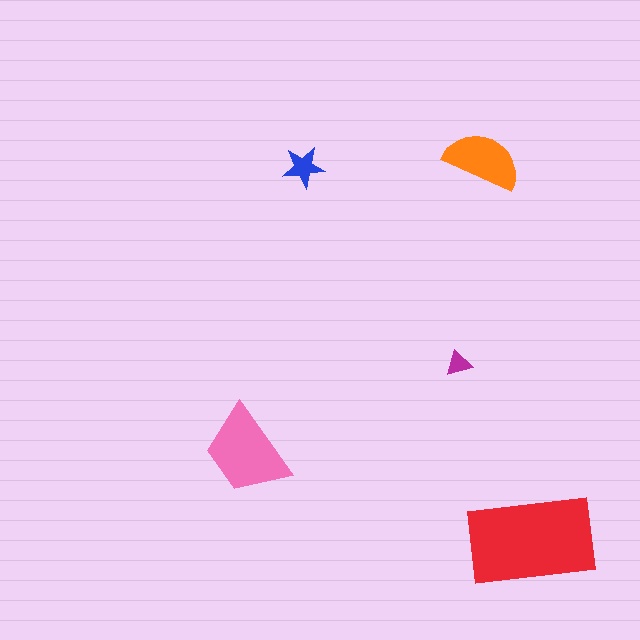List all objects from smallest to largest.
The magenta triangle, the blue star, the orange semicircle, the pink trapezoid, the red rectangle.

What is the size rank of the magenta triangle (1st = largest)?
5th.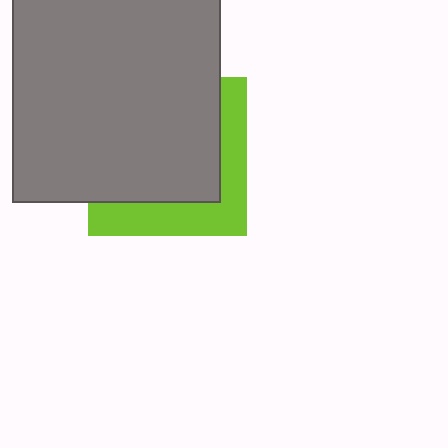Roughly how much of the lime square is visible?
A small part of it is visible (roughly 33%).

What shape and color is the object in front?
The object in front is a gray square.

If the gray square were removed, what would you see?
You would see the complete lime square.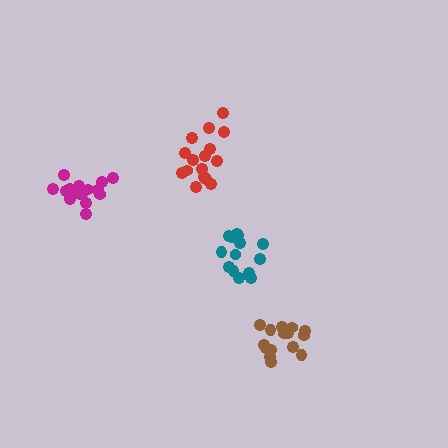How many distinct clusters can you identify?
There are 4 distinct clusters.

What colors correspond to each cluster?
The clusters are colored: magenta, teal, brown, red.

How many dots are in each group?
Group 1: 16 dots, Group 2: 14 dots, Group 3: 15 dots, Group 4: 16 dots (61 total).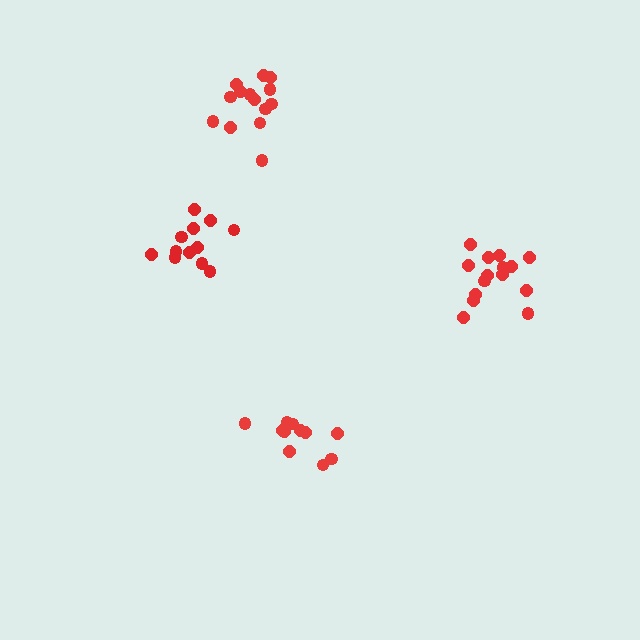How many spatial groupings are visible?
There are 4 spatial groupings.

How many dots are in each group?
Group 1: 12 dots, Group 2: 15 dots, Group 3: 11 dots, Group 4: 14 dots (52 total).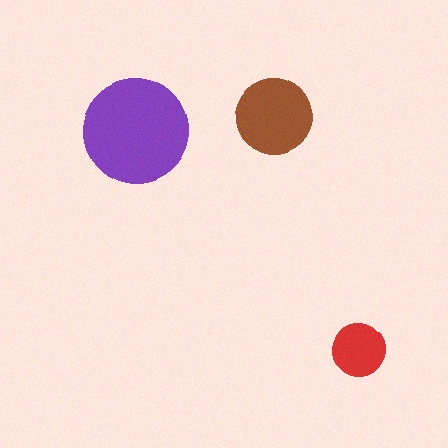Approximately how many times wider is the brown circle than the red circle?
About 1.5 times wider.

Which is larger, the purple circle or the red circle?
The purple one.